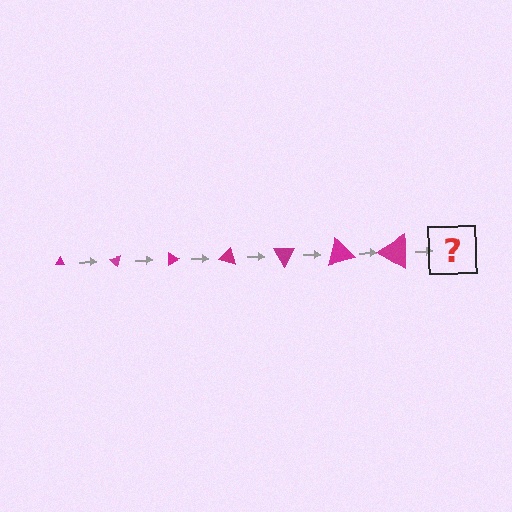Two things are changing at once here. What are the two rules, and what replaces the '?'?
The two rules are that the triangle grows larger each step and it rotates 45 degrees each step. The '?' should be a triangle, larger than the previous one and rotated 315 degrees from the start.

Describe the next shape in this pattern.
It should be a triangle, larger than the previous one and rotated 315 degrees from the start.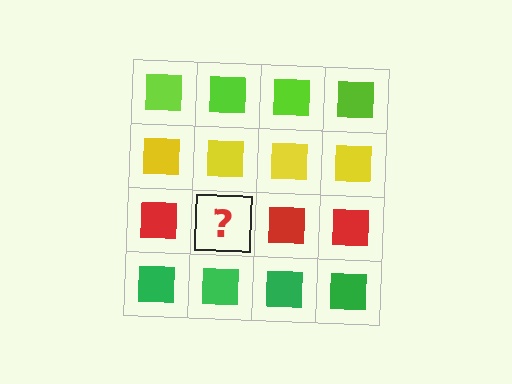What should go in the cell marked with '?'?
The missing cell should contain a red square.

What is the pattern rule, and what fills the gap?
The rule is that each row has a consistent color. The gap should be filled with a red square.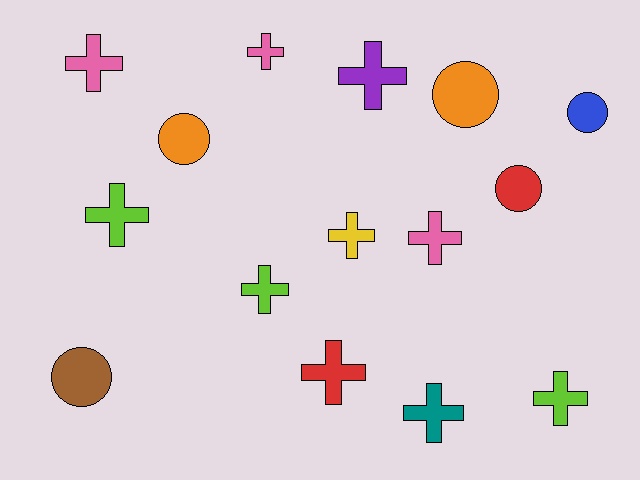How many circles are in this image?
There are 5 circles.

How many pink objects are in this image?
There are 3 pink objects.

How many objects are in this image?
There are 15 objects.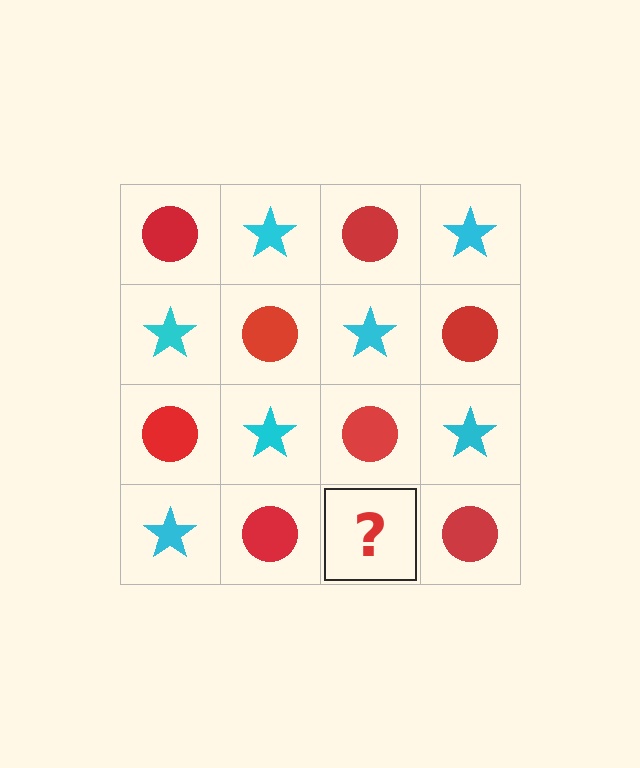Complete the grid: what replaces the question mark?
The question mark should be replaced with a cyan star.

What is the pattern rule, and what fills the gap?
The rule is that it alternates red circle and cyan star in a checkerboard pattern. The gap should be filled with a cyan star.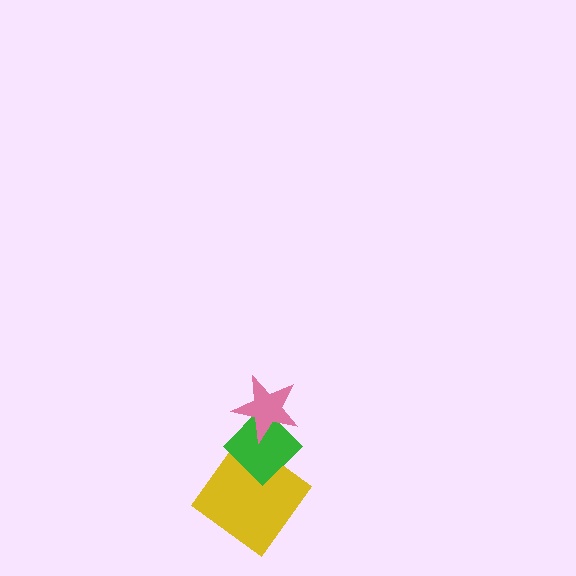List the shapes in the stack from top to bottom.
From top to bottom: the pink star, the green diamond, the yellow diamond.